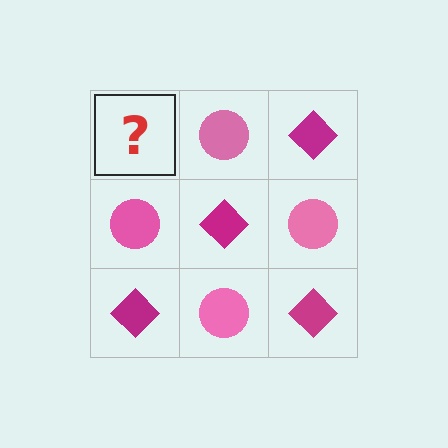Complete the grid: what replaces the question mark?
The question mark should be replaced with a magenta diamond.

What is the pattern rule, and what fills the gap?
The rule is that it alternates magenta diamond and pink circle in a checkerboard pattern. The gap should be filled with a magenta diamond.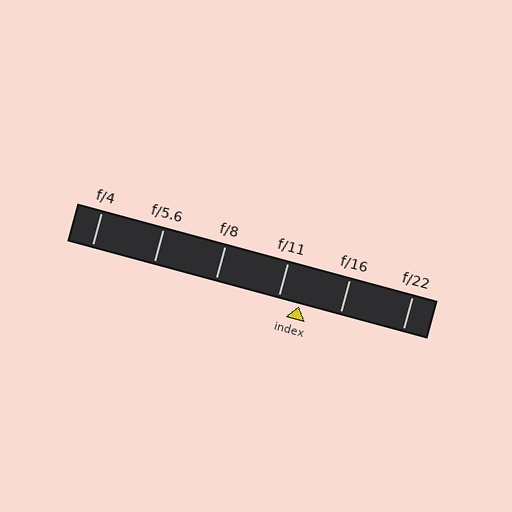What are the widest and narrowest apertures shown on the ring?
The widest aperture shown is f/4 and the narrowest is f/22.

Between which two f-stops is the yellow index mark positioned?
The index mark is between f/11 and f/16.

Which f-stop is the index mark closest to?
The index mark is closest to f/11.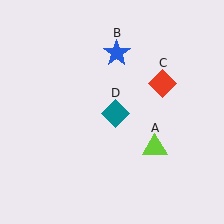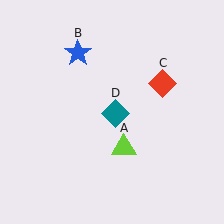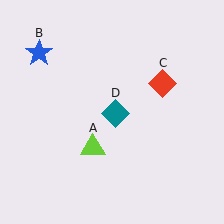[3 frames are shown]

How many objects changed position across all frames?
2 objects changed position: lime triangle (object A), blue star (object B).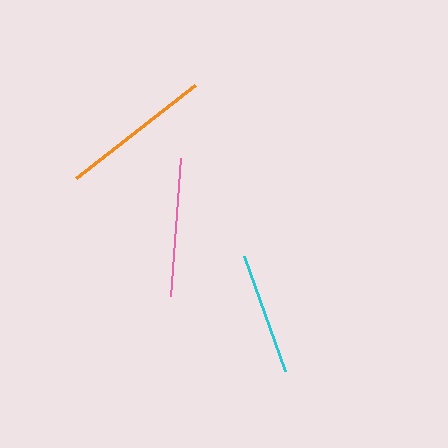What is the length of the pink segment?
The pink segment is approximately 139 pixels long.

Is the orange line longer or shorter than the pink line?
The orange line is longer than the pink line.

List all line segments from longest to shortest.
From longest to shortest: orange, pink, cyan.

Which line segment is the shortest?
The cyan line is the shortest at approximately 122 pixels.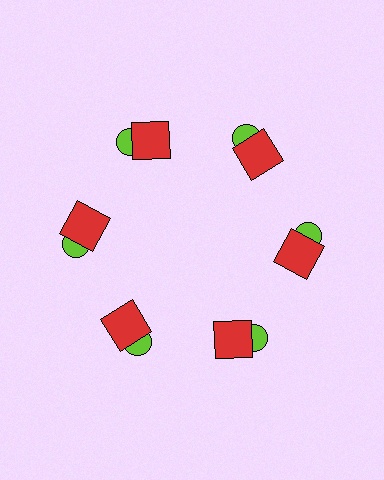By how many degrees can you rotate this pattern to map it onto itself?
The pattern maps onto itself every 60 degrees of rotation.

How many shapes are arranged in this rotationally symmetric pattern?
There are 12 shapes, arranged in 6 groups of 2.